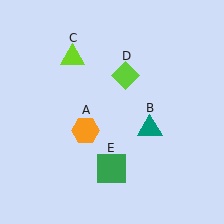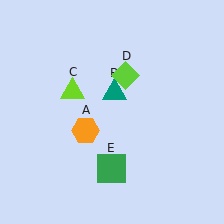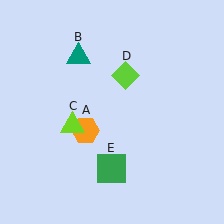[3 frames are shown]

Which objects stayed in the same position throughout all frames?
Orange hexagon (object A) and lime diamond (object D) and green square (object E) remained stationary.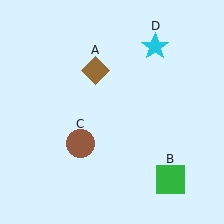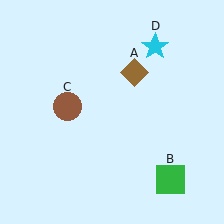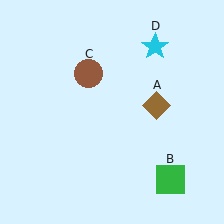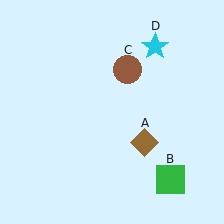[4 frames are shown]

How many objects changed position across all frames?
2 objects changed position: brown diamond (object A), brown circle (object C).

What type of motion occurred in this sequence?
The brown diamond (object A), brown circle (object C) rotated clockwise around the center of the scene.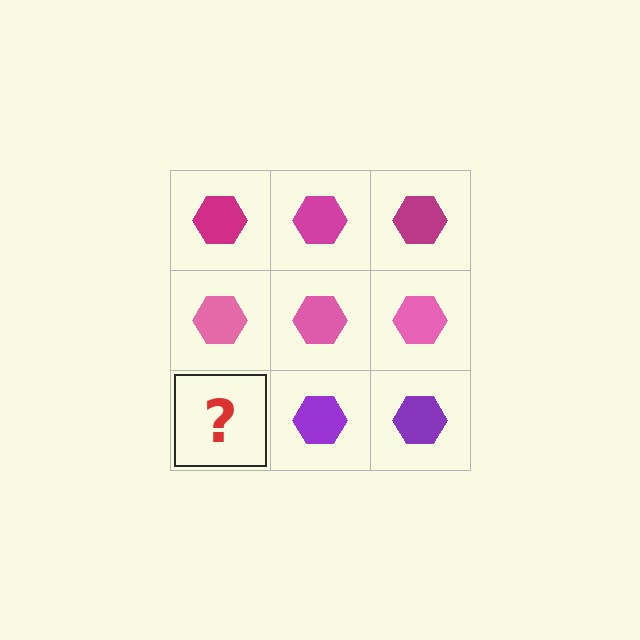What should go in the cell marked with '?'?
The missing cell should contain a purple hexagon.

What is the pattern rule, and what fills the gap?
The rule is that each row has a consistent color. The gap should be filled with a purple hexagon.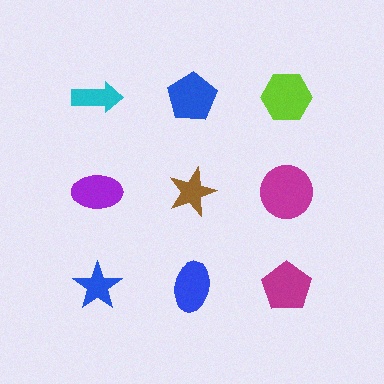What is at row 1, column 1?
A cyan arrow.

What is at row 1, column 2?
A blue pentagon.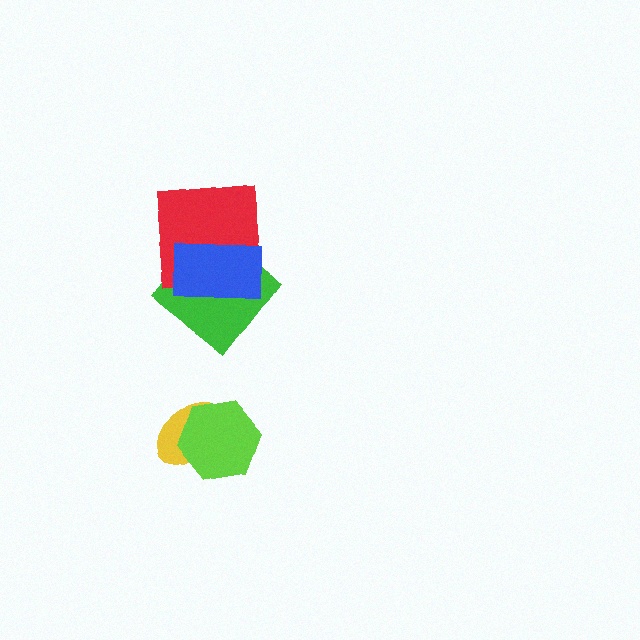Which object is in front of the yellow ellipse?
The lime hexagon is in front of the yellow ellipse.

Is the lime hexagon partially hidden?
No, no other shape covers it.